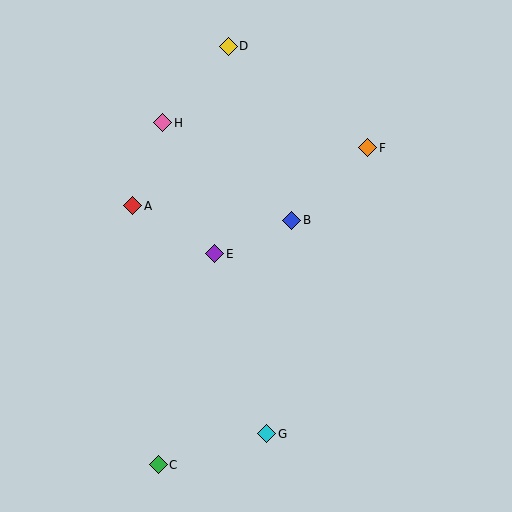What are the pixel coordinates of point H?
Point H is at (163, 123).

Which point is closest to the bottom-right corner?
Point G is closest to the bottom-right corner.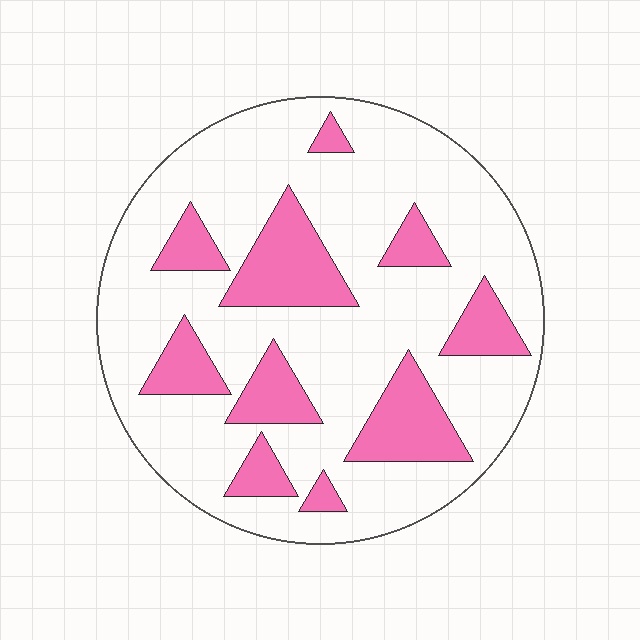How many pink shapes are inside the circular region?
10.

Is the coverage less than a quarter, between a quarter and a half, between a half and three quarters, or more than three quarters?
Less than a quarter.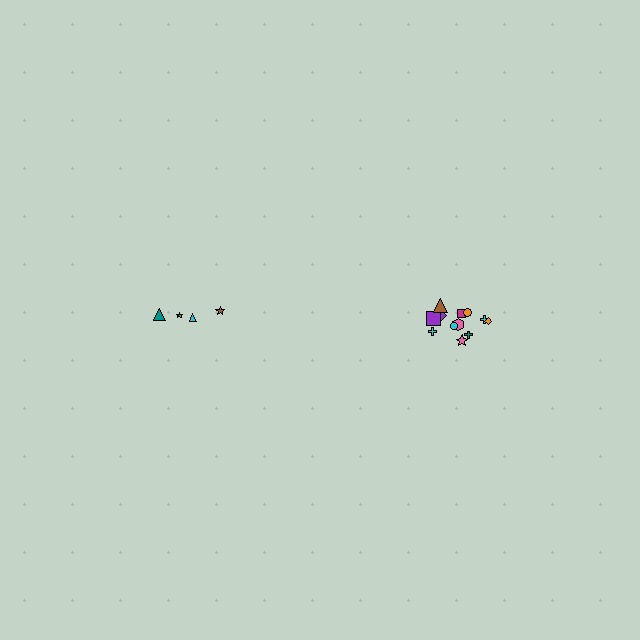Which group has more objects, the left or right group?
The right group.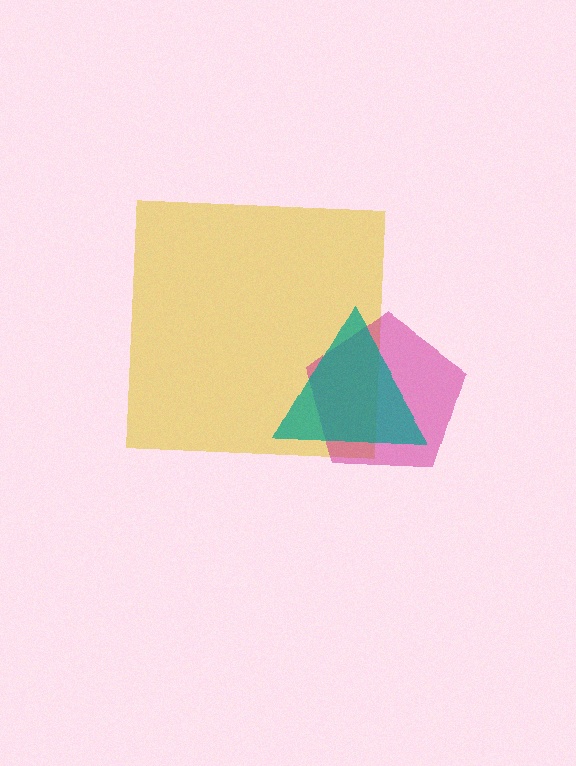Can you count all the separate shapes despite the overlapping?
Yes, there are 3 separate shapes.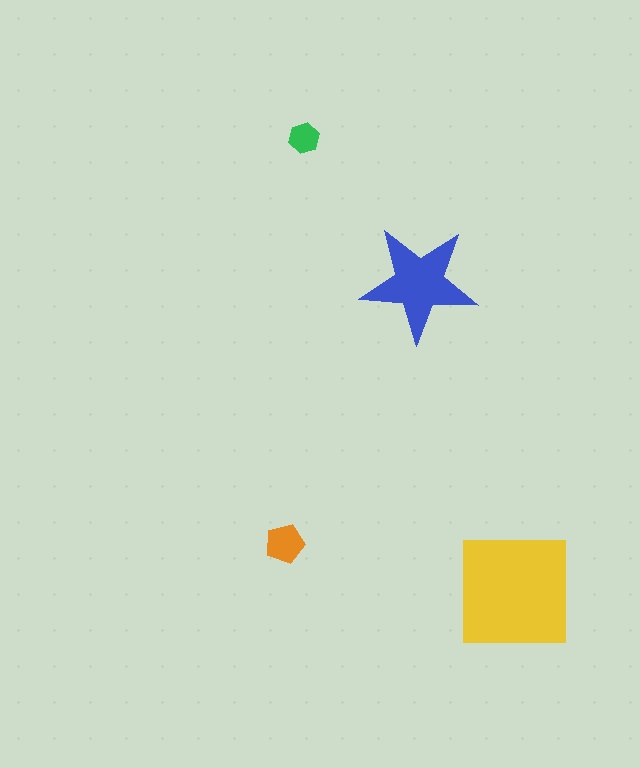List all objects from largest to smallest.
The yellow square, the blue star, the orange pentagon, the green hexagon.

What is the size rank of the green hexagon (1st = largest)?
4th.